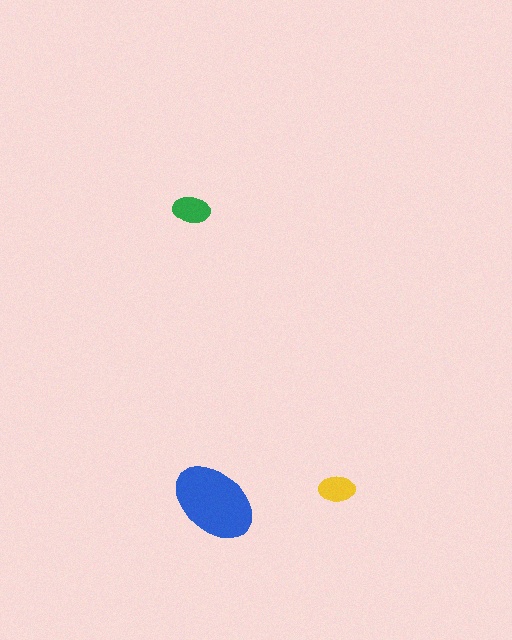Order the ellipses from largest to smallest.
the blue one, the green one, the yellow one.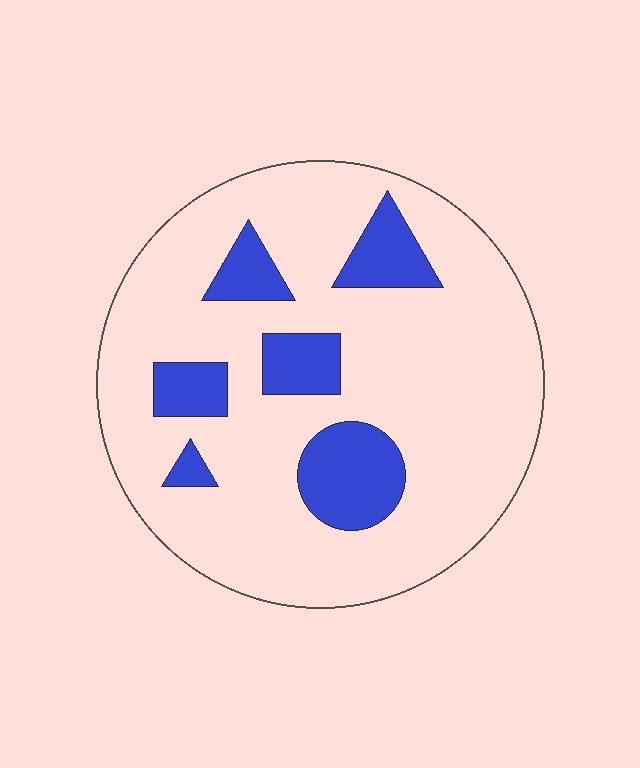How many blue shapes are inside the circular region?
6.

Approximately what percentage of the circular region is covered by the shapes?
Approximately 20%.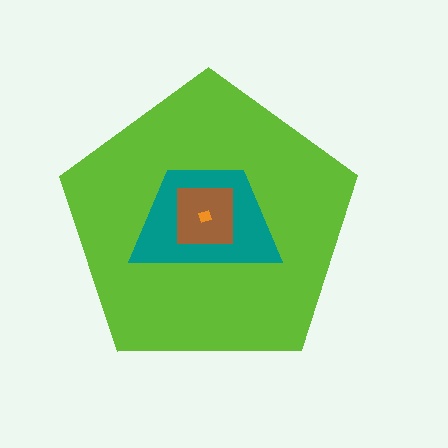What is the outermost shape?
The lime pentagon.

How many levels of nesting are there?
4.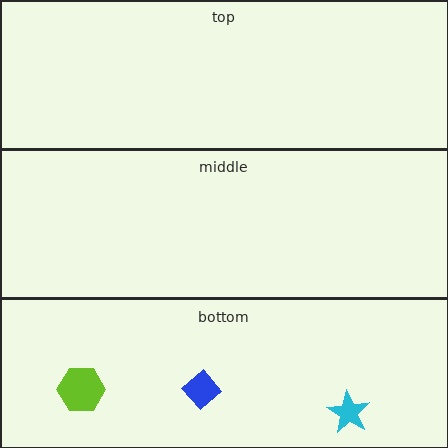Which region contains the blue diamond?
The bottom region.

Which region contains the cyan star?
The bottom region.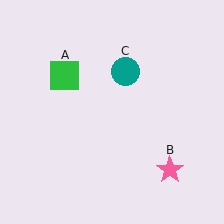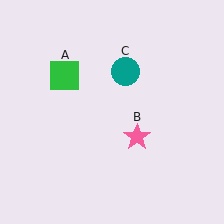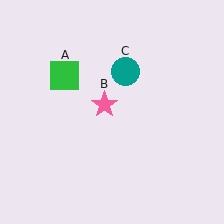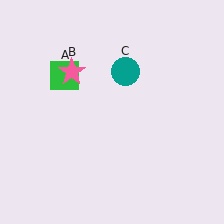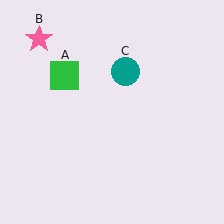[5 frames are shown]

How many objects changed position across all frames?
1 object changed position: pink star (object B).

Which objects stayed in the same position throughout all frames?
Green square (object A) and teal circle (object C) remained stationary.